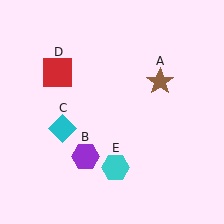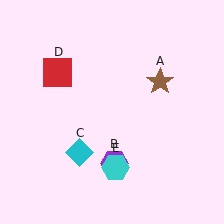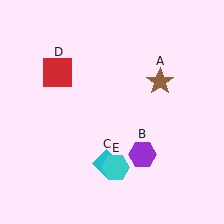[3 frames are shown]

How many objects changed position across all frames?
2 objects changed position: purple hexagon (object B), cyan diamond (object C).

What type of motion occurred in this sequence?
The purple hexagon (object B), cyan diamond (object C) rotated counterclockwise around the center of the scene.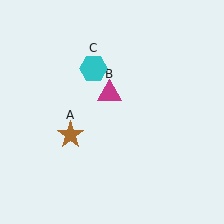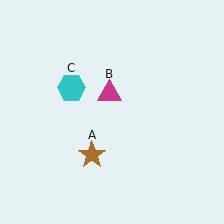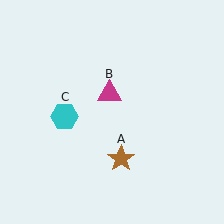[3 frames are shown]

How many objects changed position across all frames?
2 objects changed position: brown star (object A), cyan hexagon (object C).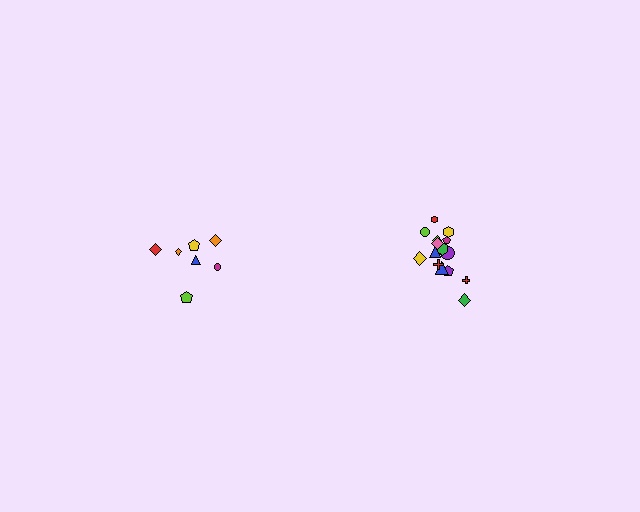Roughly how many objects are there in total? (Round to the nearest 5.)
Roughly 20 objects in total.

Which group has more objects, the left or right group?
The right group.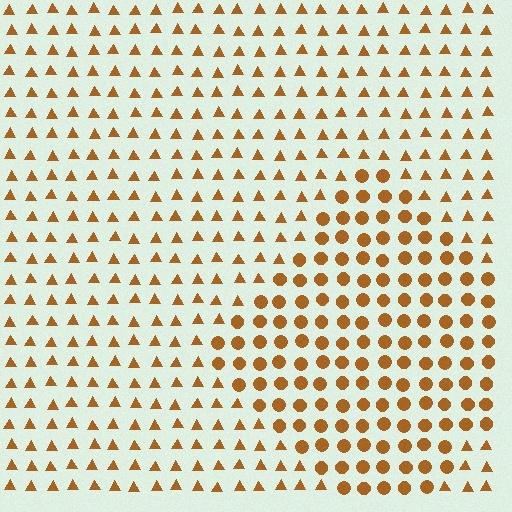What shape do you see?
I see a diamond.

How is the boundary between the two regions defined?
The boundary is defined by a change in element shape: circles inside vs. triangles outside. All elements share the same color and spacing.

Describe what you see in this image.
The image is filled with small brown elements arranged in a uniform grid. A diamond-shaped region contains circles, while the surrounding area contains triangles. The boundary is defined purely by the change in element shape.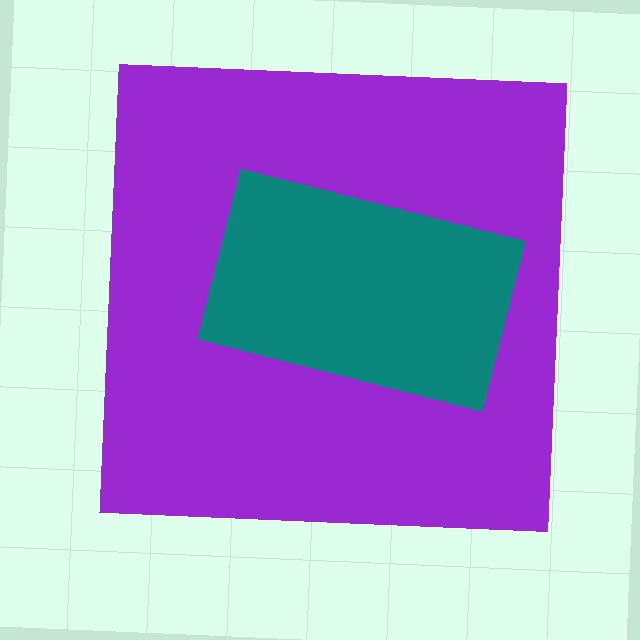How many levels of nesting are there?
2.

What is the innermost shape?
The teal rectangle.